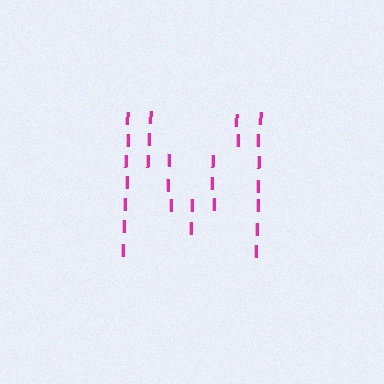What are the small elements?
The small elements are letter I's.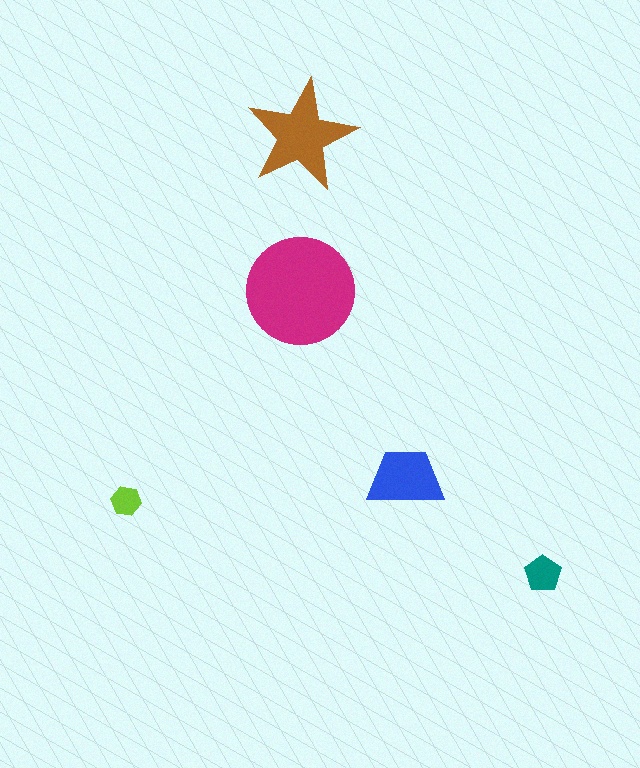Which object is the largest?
The magenta circle.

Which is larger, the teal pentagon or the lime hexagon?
The teal pentagon.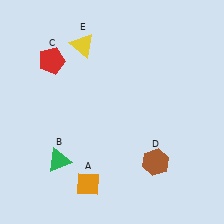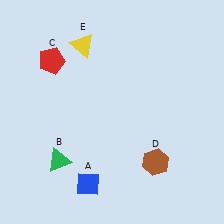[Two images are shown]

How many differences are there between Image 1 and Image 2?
There is 1 difference between the two images.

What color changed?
The diamond (A) changed from orange in Image 1 to blue in Image 2.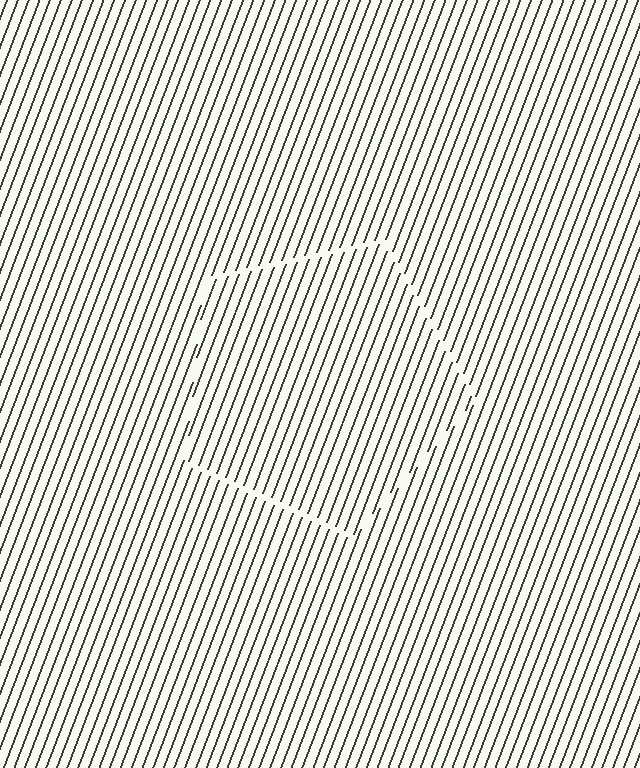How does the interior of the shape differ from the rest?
The interior of the shape contains the same grating, shifted by half a period — the contour is defined by the phase discontinuity where line-ends from the inner and outer gratings abut.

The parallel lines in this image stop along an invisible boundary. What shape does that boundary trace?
An illusory pentagon. The interior of the shape contains the same grating, shifted by half a period — the contour is defined by the phase discontinuity where line-ends from the inner and outer gratings abut.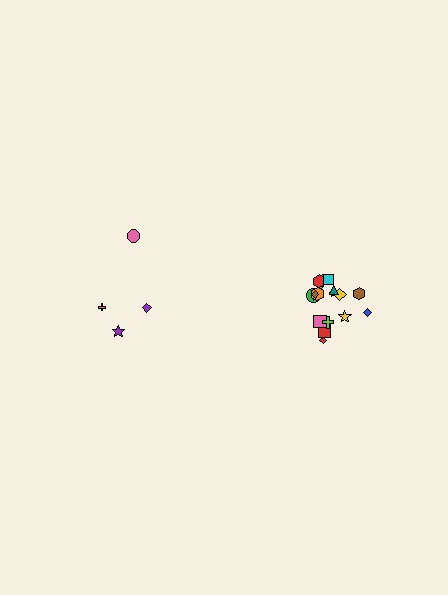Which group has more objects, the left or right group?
The right group.